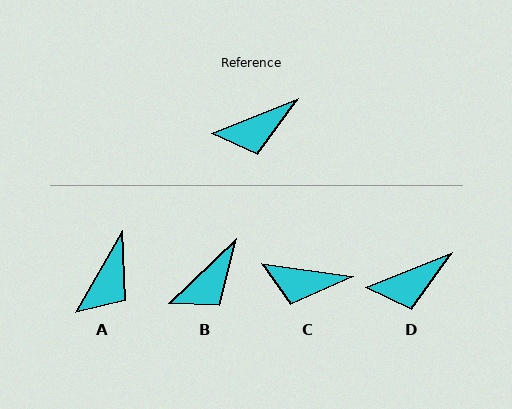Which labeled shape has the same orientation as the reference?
D.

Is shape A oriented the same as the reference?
No, it is off by about 39 degrees.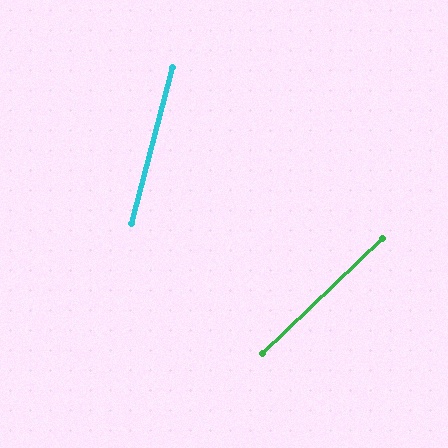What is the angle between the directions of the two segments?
Approximately 32 degrees.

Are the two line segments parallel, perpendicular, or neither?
Neither parallel nor perpendicular — they differ by about 32°.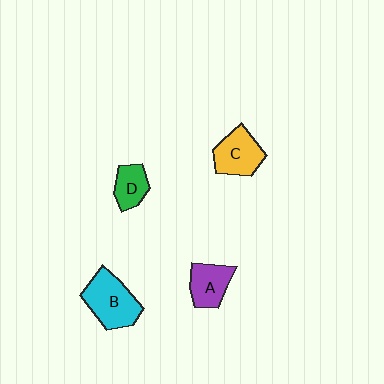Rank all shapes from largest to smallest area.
From largest to smallest: B (cyan), C (yellow), A (purple), D (green).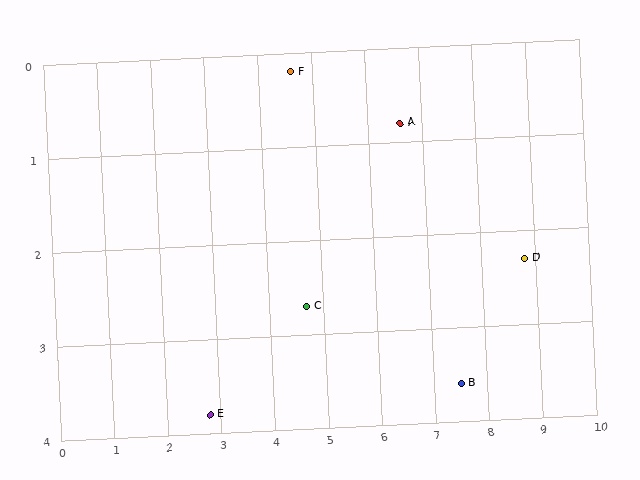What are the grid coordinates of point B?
Point B is at approximately (7.5, 3.6).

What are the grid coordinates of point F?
Point F is at approximately (4.6, 0.2).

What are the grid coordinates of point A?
Point A is at approximately (6.6, 0.8).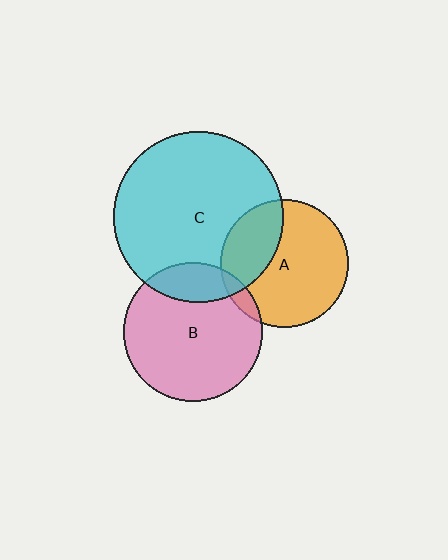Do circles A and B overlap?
Yes.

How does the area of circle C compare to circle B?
Approximately 1.5 times.